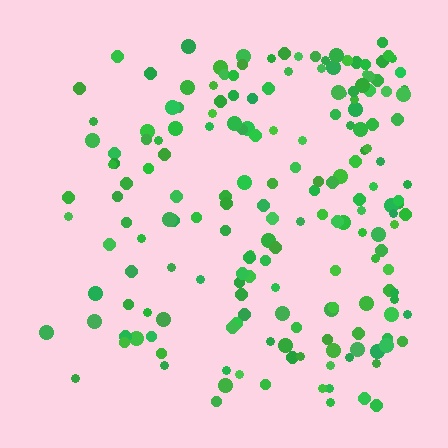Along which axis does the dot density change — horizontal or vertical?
Horizontal.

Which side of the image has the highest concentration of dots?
The right.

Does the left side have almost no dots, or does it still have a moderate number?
Still a moderate number, just noticeably fewer than the right.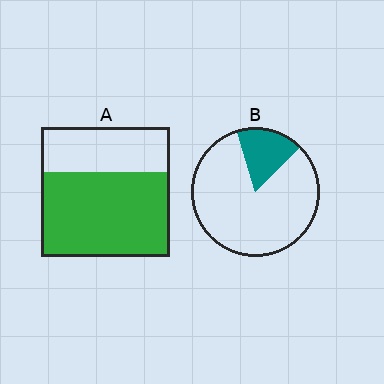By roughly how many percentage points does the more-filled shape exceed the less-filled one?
By roughly 50 percentage points (A over B).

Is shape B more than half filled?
No.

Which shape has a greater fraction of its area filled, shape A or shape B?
Shape A.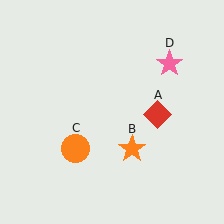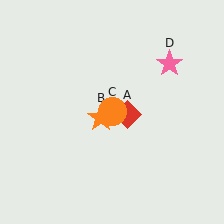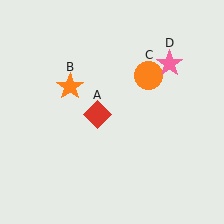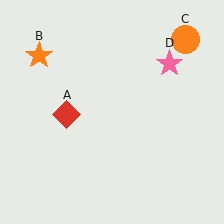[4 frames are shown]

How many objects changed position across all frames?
3 objects changed position: red diamond (object A), orange star (object B), orange circle (object C).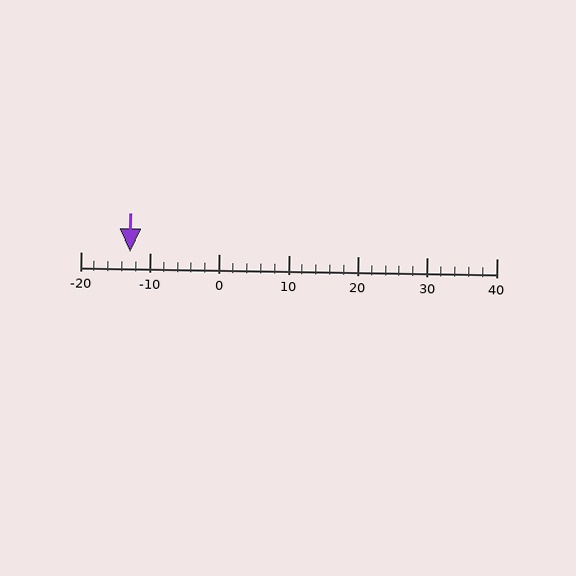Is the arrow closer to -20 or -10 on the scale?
The arrow is closer to -10.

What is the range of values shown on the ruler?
The ruler shows values from -20 to 40.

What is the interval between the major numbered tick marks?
The major tick marks are spaced 10 units apart.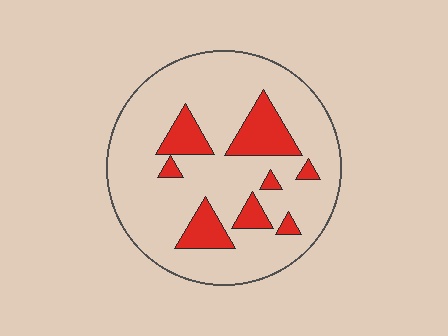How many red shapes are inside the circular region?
8.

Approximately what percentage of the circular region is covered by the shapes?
Approximately 20%.